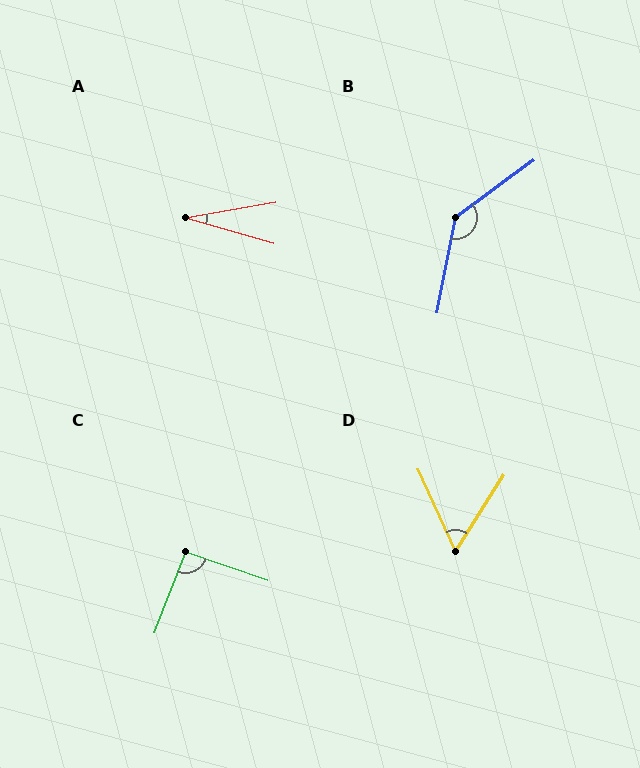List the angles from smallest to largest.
A (26°), D (56°), C (92°), B (137°).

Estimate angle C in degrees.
Approximately 92 degrees.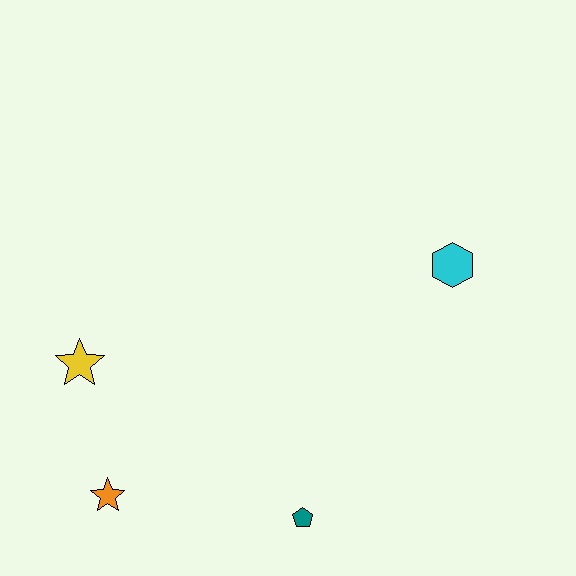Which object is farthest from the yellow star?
The cyan hexagon is farthest from the yellow star.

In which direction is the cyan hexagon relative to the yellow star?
The cyan hexagon is to the right of the yellow star.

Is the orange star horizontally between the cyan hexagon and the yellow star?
Yes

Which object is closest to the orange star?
The yellow star is closest to the orange star.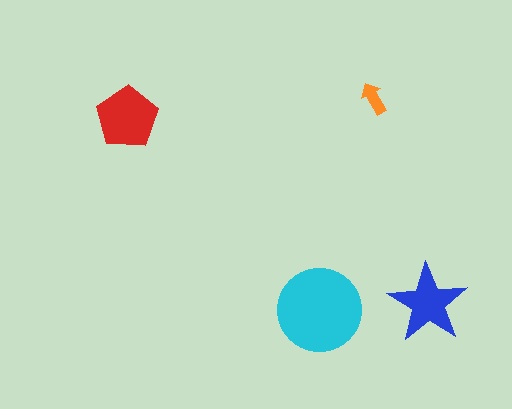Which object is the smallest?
The orange arrow.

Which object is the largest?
The cyan circle.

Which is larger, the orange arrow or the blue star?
The blue star.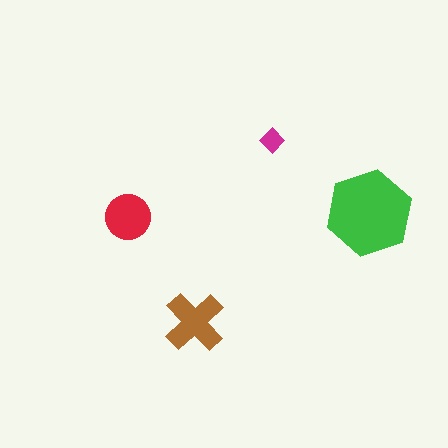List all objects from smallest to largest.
The magenta diamond, the red circle, the brown cross, the green hexagon.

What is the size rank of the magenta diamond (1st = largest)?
4th.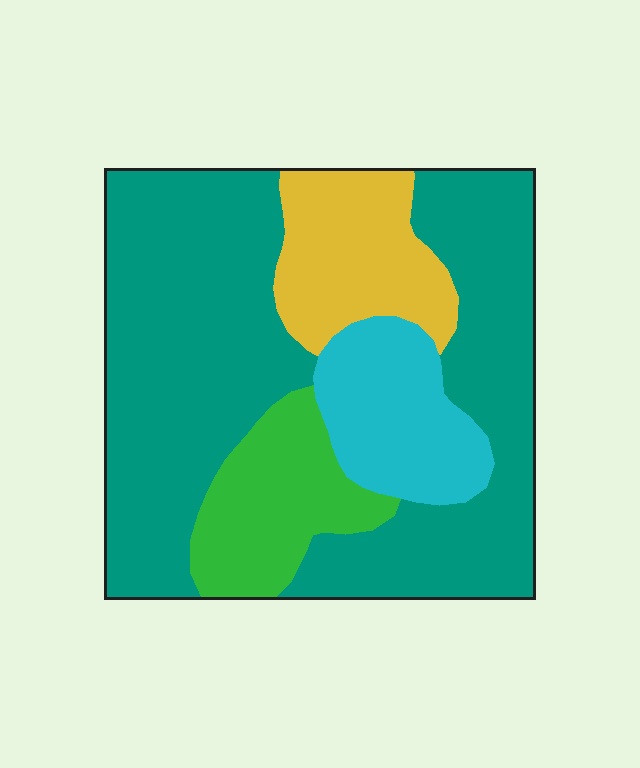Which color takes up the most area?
Teal, at roughly 60%.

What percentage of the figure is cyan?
Cyan takes up about one eighth (1/8) of the figure.